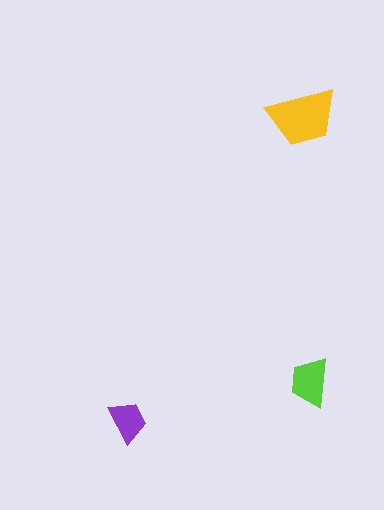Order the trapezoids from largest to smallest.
the yellow one, the lime one, the purple one.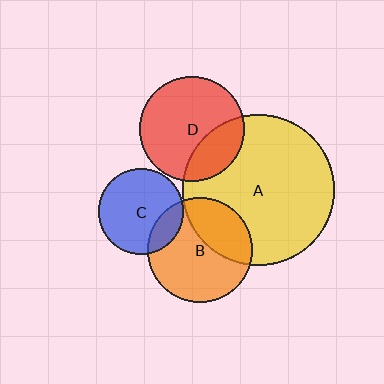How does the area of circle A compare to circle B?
Approximately 2.1 times.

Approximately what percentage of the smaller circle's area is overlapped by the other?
Approximately 35%.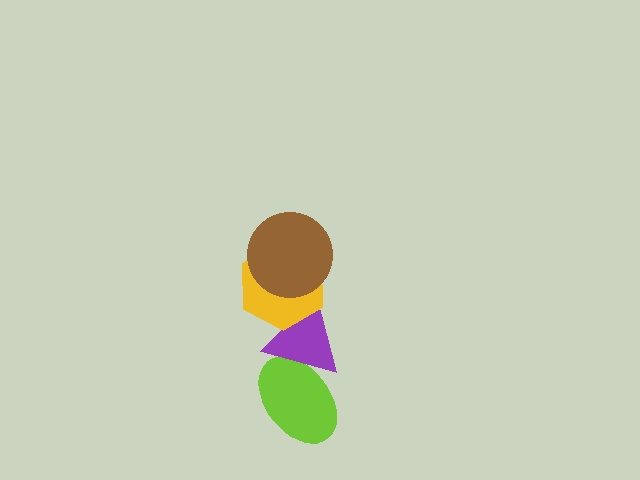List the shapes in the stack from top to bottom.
From top to bottom: the brown circle, the yellow hexagon, the purple triangle, the lime ellipse.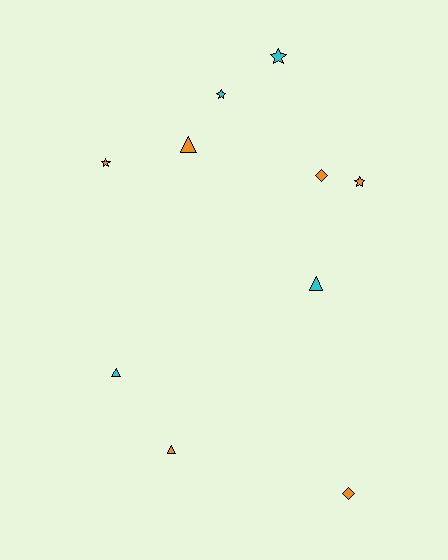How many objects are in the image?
There are 10 objects.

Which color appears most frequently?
Orange, with 6 objects.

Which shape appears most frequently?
Star, with 4 objects.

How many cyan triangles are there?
There are 2 cyan triangles.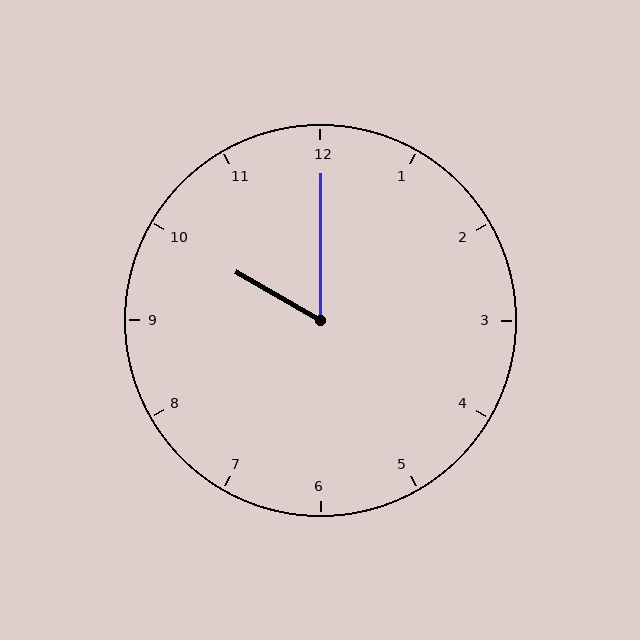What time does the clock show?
10:00.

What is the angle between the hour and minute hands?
Approximately 60 degrees.